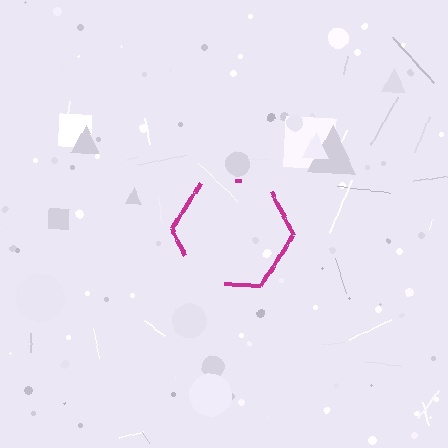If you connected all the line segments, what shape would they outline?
They would outline a hexagon.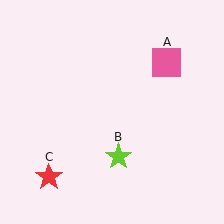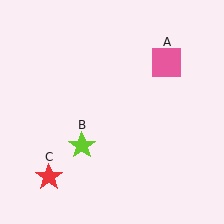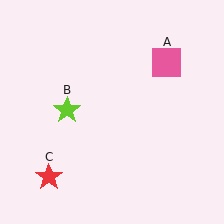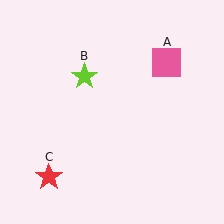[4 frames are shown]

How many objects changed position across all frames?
1 object changed position: lime star (object B).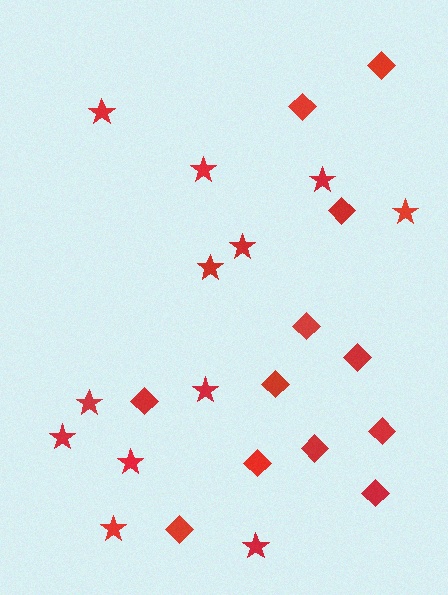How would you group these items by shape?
There are 2 groups: one group of diamonds (12) and one group of stars (12).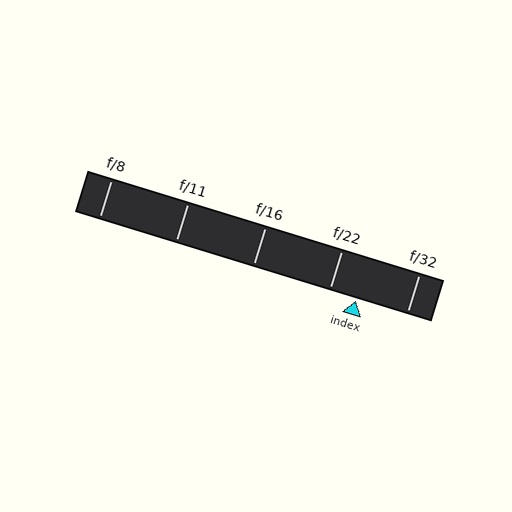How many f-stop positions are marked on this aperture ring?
There are 5 f-stop positions marked.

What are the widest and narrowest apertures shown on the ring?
The widest aperture shown is f/8 and the narrowest is f/32.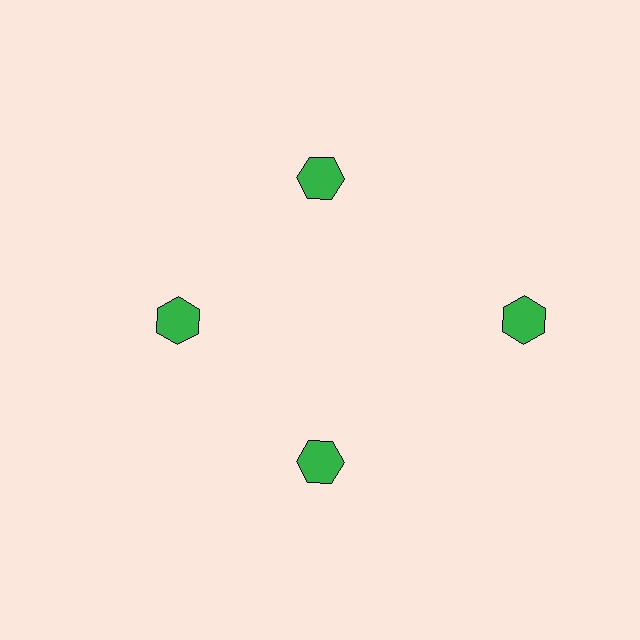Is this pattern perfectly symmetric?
No. The 4 green hexagons are arranged in a ring, but one element near the 3 o'clock position is pushed outward from the center, breaking the 4-fold rotational symmetry.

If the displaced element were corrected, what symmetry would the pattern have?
It would have 4-fold rotational symmetry — the pattern would map onto itself every 90 degrees.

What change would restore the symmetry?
The symmetry would be restored by moving it inward, back onto the ring so that all 4 hexagons sit at equal angles and equal distance from the center.